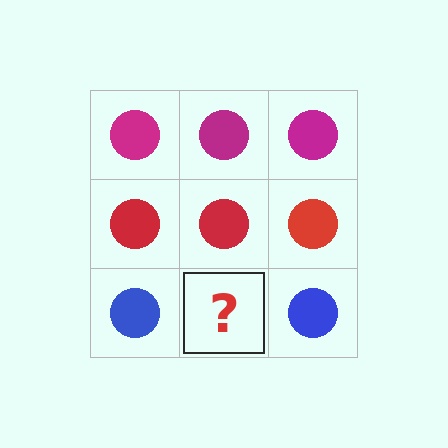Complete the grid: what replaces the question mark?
The question mark should be replaced with a blue circle.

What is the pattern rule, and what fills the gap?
The rule is that each row has a consistent color. The gap should be filled with a blue circle.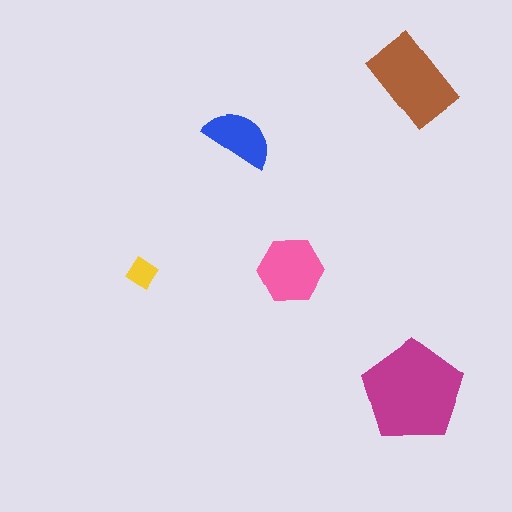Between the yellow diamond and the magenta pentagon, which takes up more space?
The magenta pentagon.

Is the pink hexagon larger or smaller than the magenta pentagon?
Smaller.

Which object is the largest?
The magenta pentagon.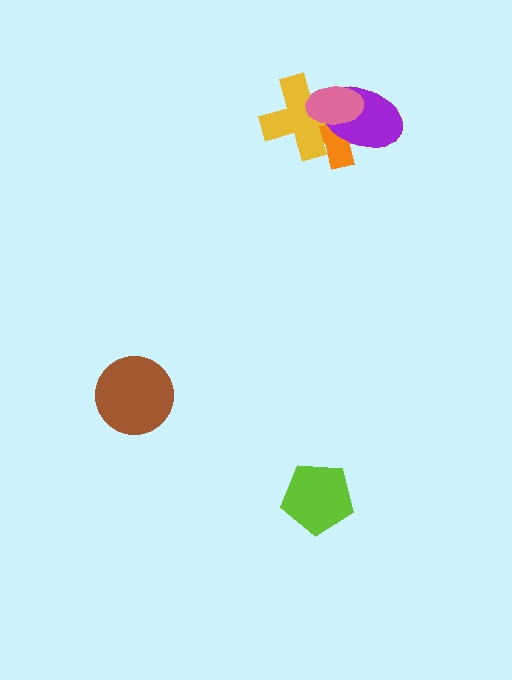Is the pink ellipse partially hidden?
No, no other shape covers it.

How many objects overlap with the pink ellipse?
3 objects overlap with the pink ellipse.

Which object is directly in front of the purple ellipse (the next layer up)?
The yellow cross is directly in front of the purple ellipse.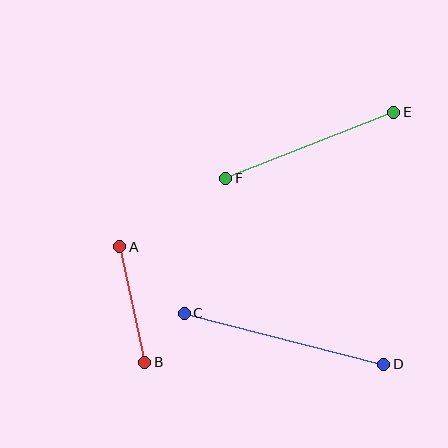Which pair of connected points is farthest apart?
Points C and D are farthest apart.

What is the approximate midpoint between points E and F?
The midpoint is at approximately (310, 145) pixels.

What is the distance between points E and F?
The distance is approximately 180 pixels.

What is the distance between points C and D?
The distance is approximately 206 pixels.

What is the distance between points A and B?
The distance is approximately 118 pixels.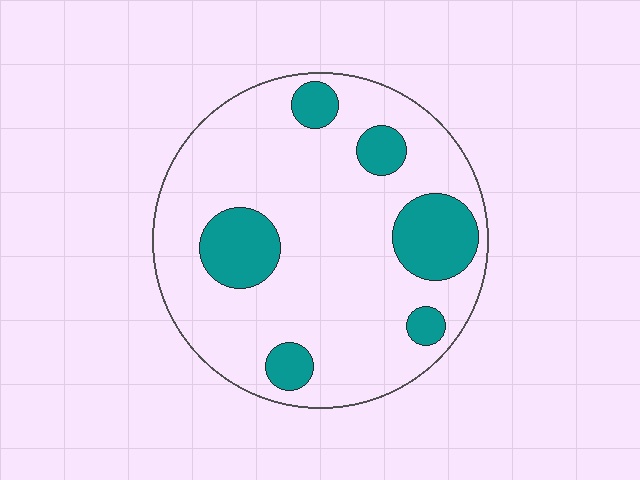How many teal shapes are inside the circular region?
6.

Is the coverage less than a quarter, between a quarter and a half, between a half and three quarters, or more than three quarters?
Less than a quarter.